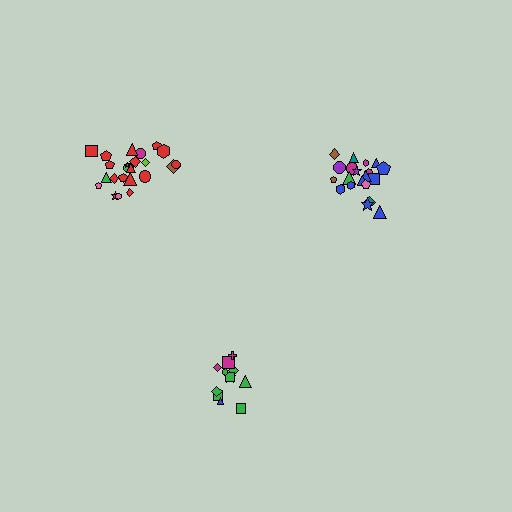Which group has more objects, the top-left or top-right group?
The top-left group.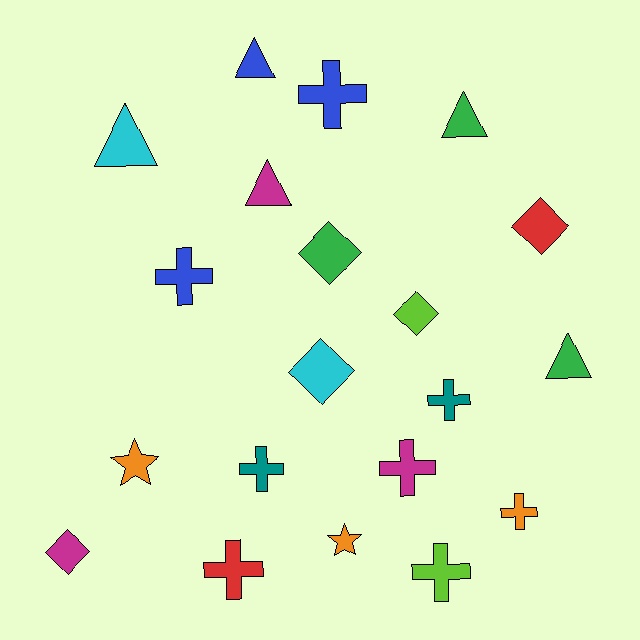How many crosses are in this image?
There are 8 crosses.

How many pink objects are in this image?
There are no pink objects.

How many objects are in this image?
There are 20 objects.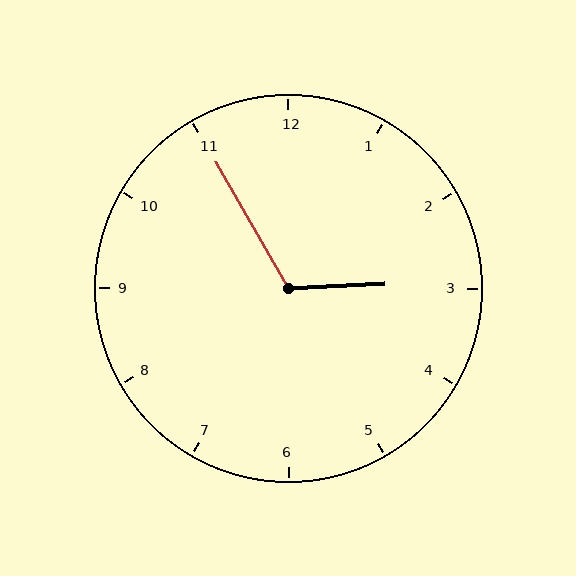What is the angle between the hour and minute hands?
Approximately 118 degrees.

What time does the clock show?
2:55.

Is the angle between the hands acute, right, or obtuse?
It is obtuse.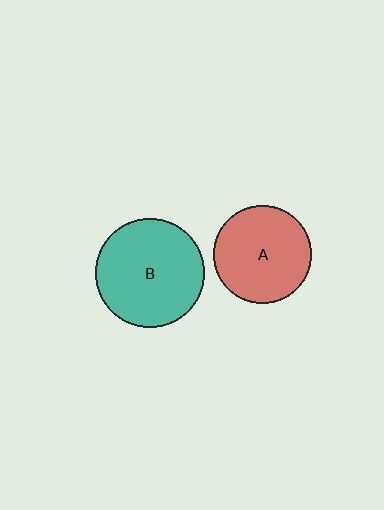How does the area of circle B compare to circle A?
Approximately 1.2 times.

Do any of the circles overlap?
No, none of the circles overlap.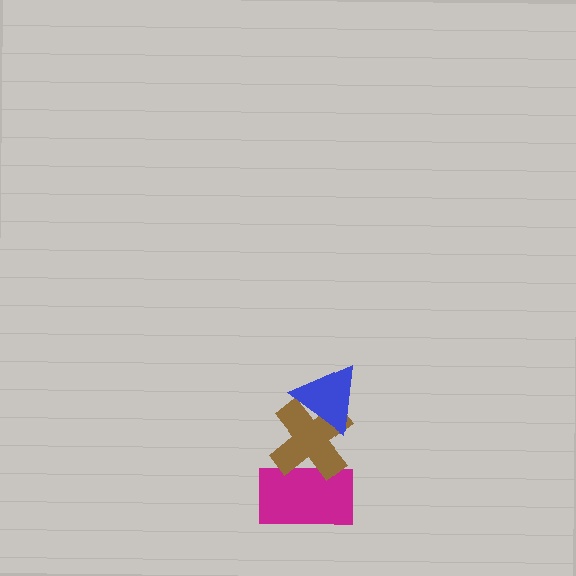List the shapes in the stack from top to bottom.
From top to bottom: the blue triangle, the brown cross, the magenta rectangle.